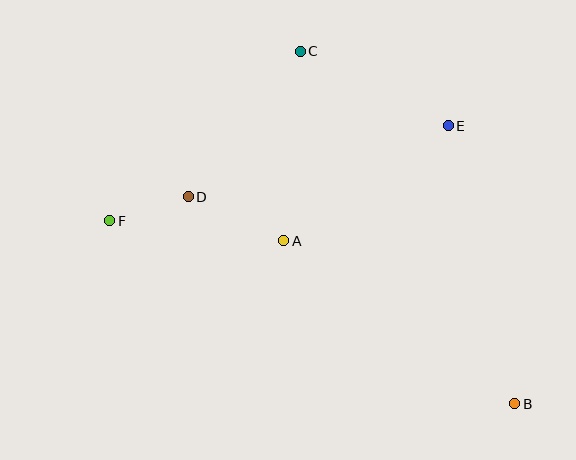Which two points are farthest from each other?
Points B and F are farthest from each other.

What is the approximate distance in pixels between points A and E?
The distance between A and E is approximately 201 pixels.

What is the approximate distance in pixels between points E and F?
The distance between E and F is approximately 352 pixels.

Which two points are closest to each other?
Points D and F are closest to each other.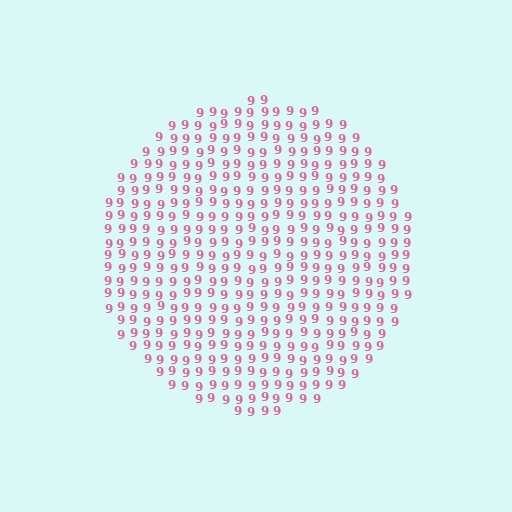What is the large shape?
The large shape is a circle.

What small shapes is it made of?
It is made of small digit 9's.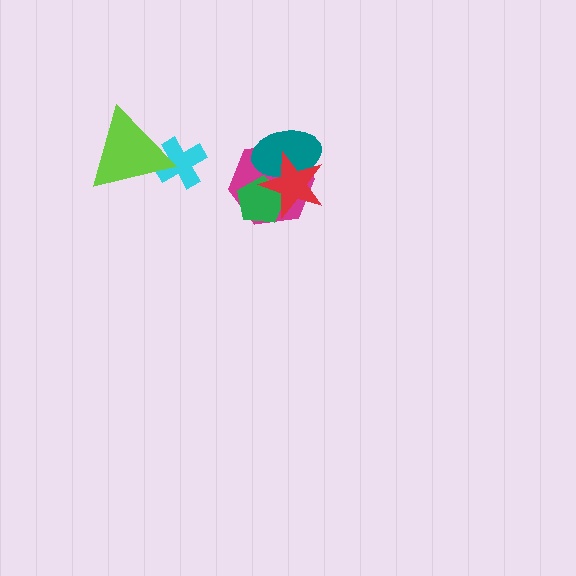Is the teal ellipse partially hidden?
Yes, it is partially covered by another shape.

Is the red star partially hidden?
No, no other shape covers it.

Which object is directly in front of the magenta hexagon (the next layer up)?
The green pentagon is directly in front of the magenta hexagon.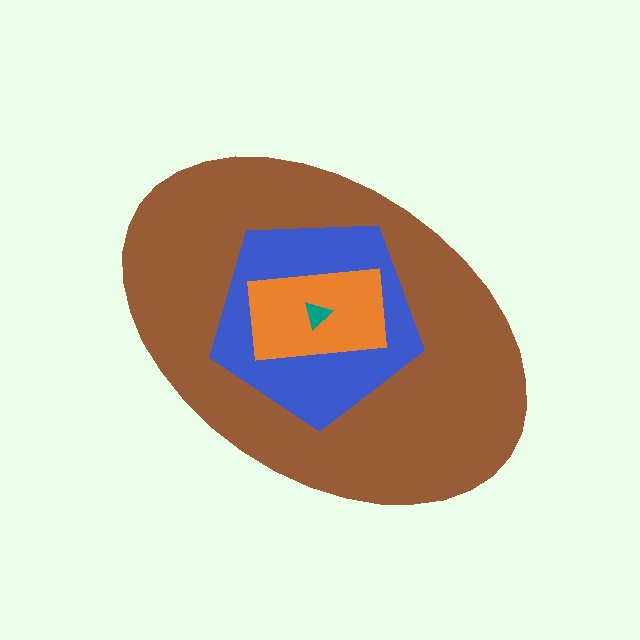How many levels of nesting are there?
4.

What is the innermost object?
The teal triangle.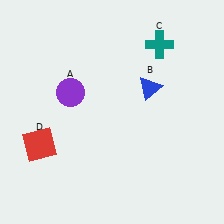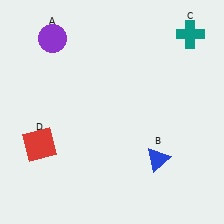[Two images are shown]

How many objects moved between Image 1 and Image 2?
3 objects moved between the two images.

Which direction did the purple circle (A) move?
The purple circle (A) moved up.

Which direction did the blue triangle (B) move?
The blue triangle (B) moved down.